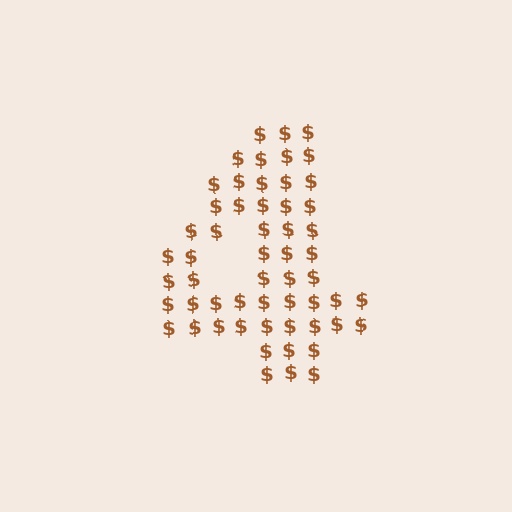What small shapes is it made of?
It is made of small dollar signs.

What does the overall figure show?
The overall figure shows the digit 4.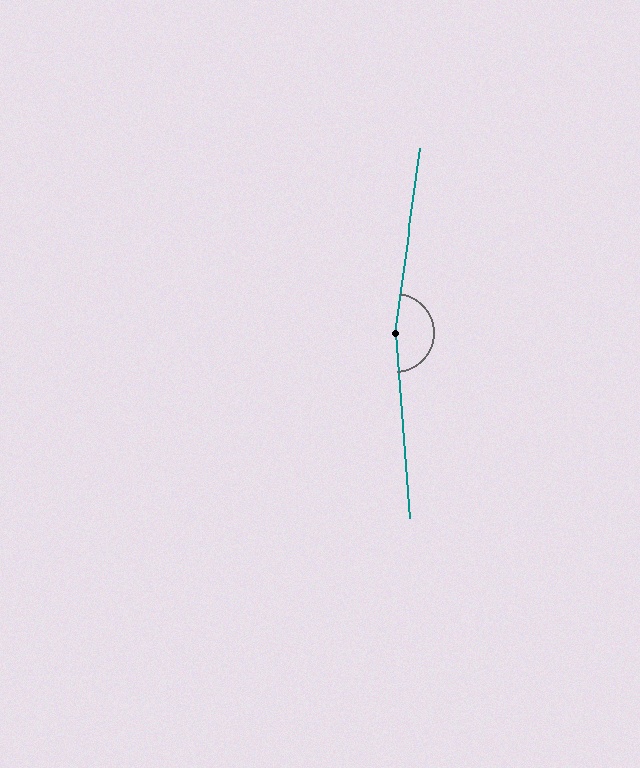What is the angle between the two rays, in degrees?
Approximately 168 degrees.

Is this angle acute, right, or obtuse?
It is obtuse.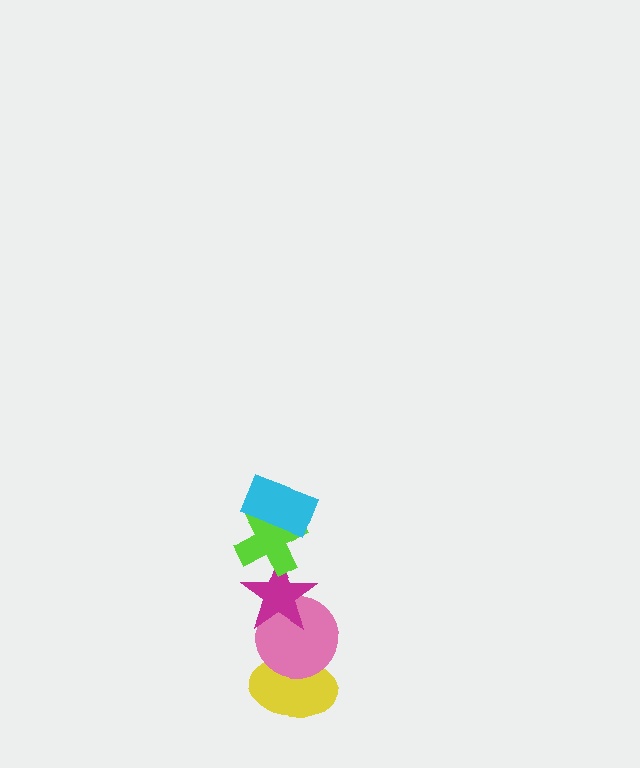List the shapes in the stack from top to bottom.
From top to bottom: the cyan rectangle, the lime cross, the magenta star, the pink circle, the yellow ellipse.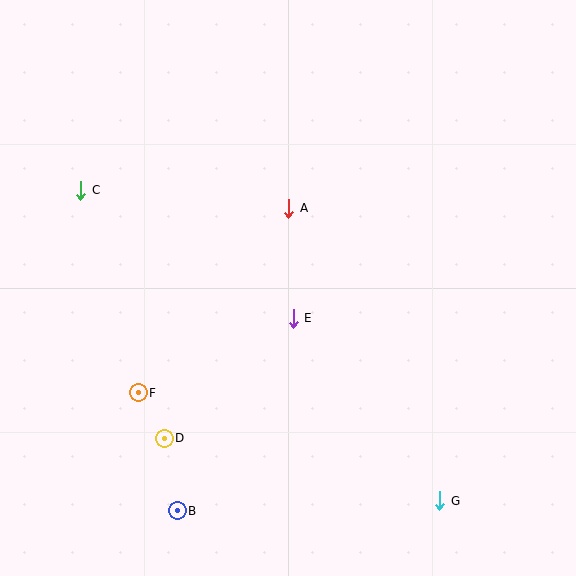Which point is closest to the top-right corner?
Point A is closest to the top-right corner.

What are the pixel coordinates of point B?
Point B is at (177, 511).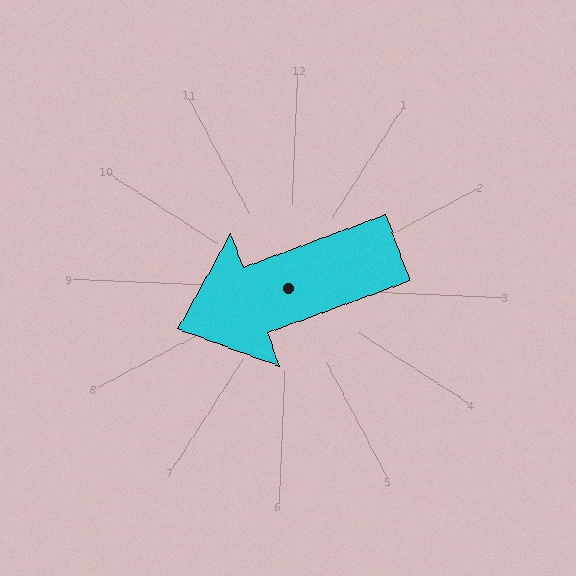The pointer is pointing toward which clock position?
Roughly 8 o'clock.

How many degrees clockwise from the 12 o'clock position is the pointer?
Approximately 247 degrees.